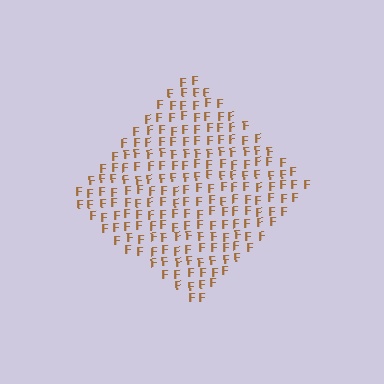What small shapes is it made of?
It is made of small letter F's.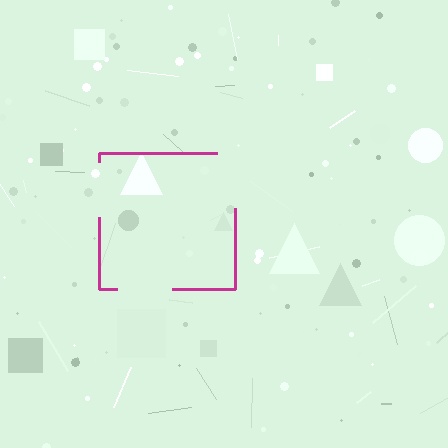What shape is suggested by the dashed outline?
The dashed outline suggests a square.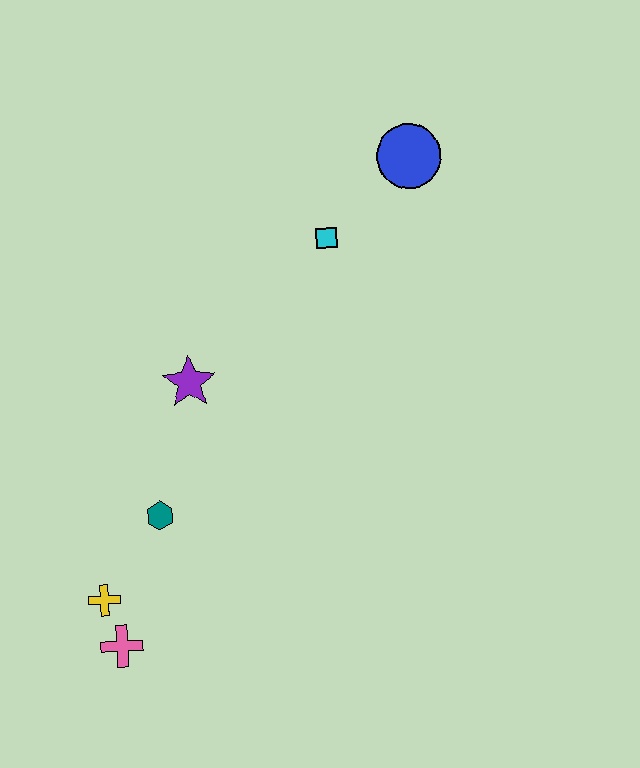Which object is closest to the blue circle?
The cyan square is closest to the blue circle.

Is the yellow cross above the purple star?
No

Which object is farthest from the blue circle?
The pink cross is farthest from the blue circle.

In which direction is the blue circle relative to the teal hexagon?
The blue circle is above the teal hexagon.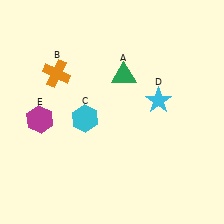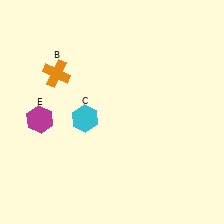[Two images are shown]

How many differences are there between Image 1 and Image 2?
There are 2 differences between the two images.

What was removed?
The cyan star (D), the green triangle (A) were removed in Image 2.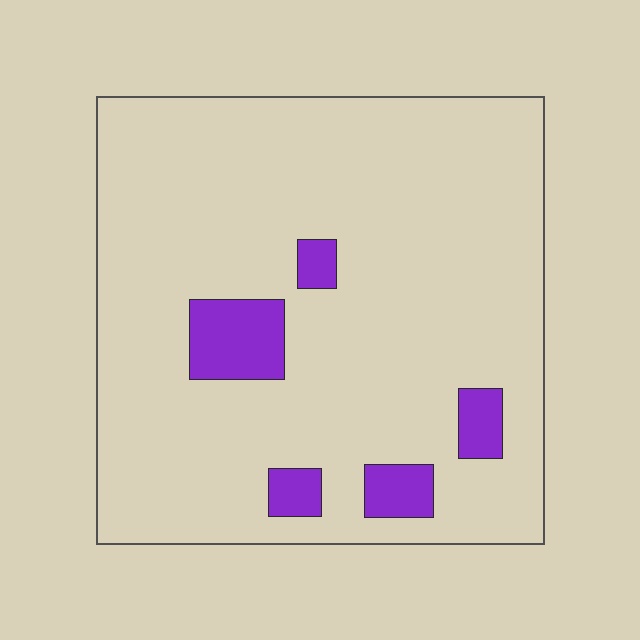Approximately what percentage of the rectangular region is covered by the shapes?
Approximately 10%.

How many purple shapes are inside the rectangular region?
5.